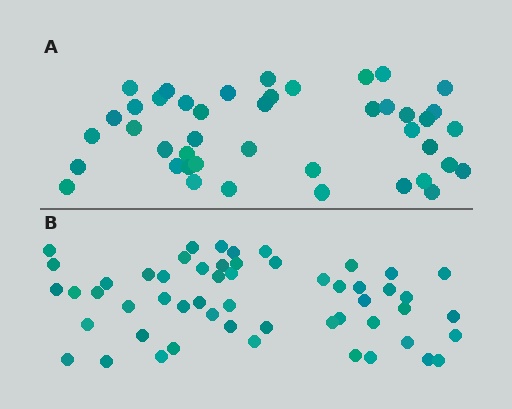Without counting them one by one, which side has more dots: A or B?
Region B (the bottom region) has more dots.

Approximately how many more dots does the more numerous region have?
Region B has roughly 12 or so more dots than region A.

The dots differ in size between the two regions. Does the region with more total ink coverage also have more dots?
No. Region A has more total ink coverage because its dots are larger, but region B actually contains more individual dots. Total area can be misleading — the number of items is what matters here.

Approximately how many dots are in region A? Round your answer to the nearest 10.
About 40 dots. (The exact count is 43, which rounds to 40.)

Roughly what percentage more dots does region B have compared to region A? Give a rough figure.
About 25% more.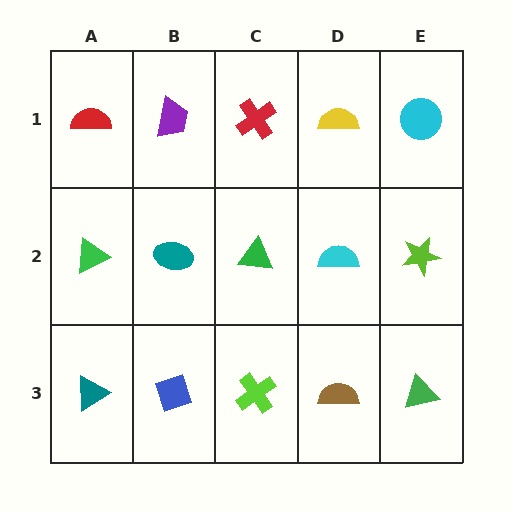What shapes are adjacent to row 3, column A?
A green triangle (row 2, column A), a blue diamond (row 3, column B).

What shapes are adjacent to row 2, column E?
A cyan circle (row 1, column E), a green triangle (row 3, column E), a cyan semicircle (row 2, column D).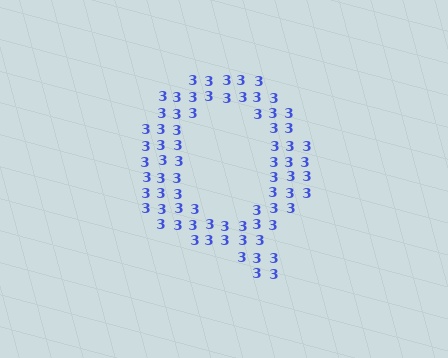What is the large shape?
The large shape is the letter Q.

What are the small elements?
The small elements are digit 3's.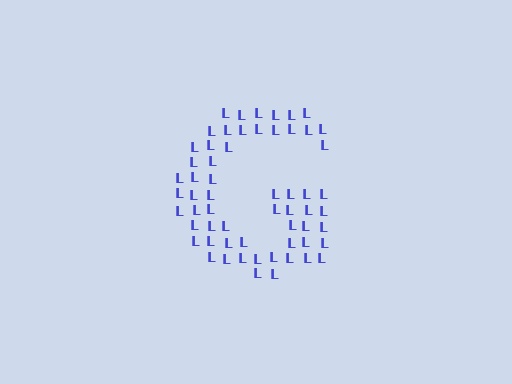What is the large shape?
The large shape is the letter G.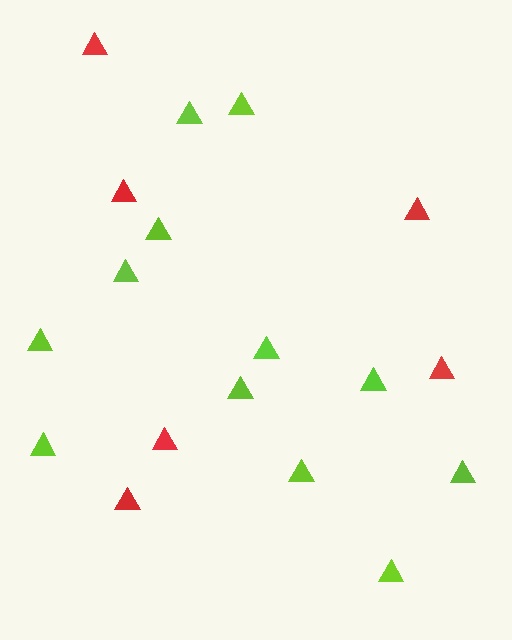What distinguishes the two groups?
There are 2 groups: one group of red triangles (6) and one group of lime triangles (12).